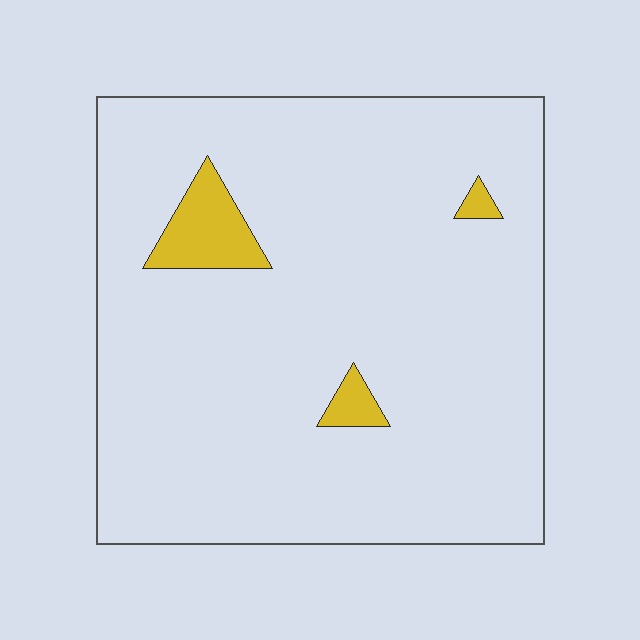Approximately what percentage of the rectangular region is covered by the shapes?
Approximately 5%.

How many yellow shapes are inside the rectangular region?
3.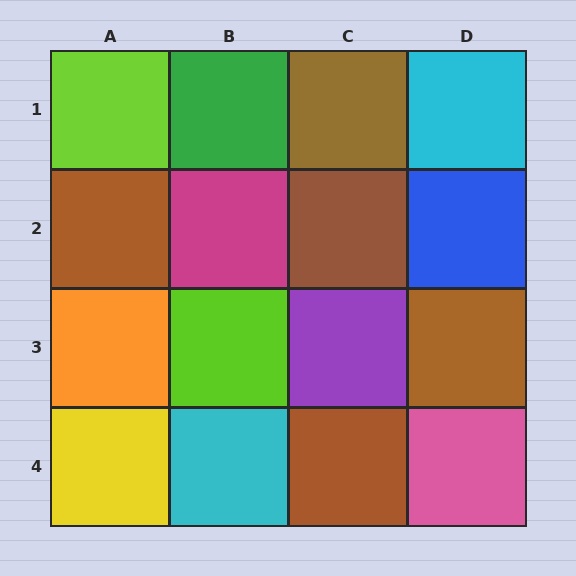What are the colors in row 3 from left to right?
Orange, lime, purple, brown.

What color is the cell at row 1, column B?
Green.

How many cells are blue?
1 cell is blue.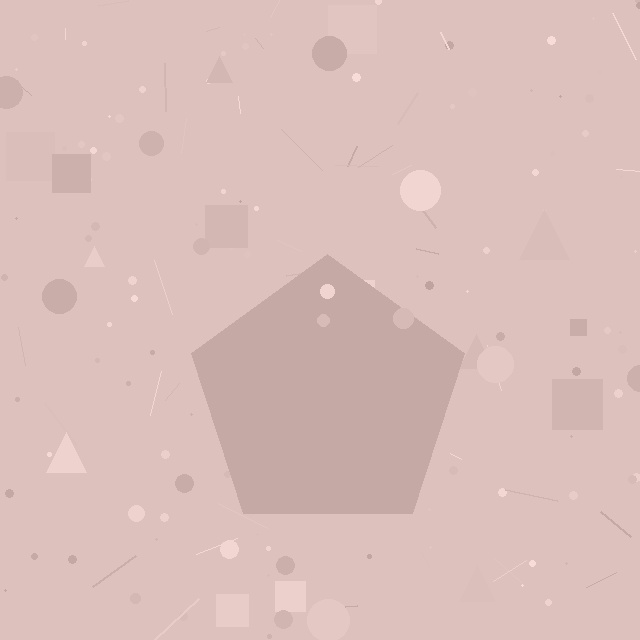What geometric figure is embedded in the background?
A pentagon is embedded in the background.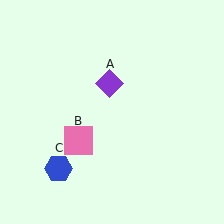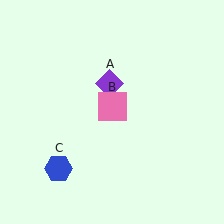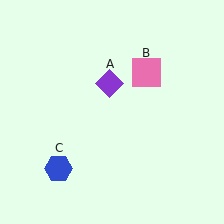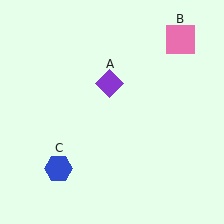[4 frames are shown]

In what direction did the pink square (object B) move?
The pink square (object B) moved up and to the right.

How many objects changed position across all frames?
1 object changed position: pink square (object B).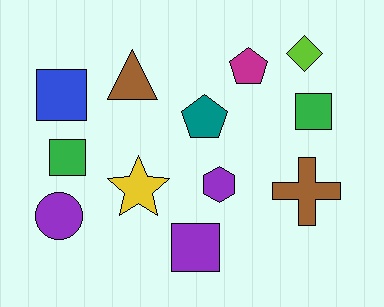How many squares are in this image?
There are 4 squares.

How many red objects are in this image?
There are no red objects.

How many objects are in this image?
There are 12 objects.